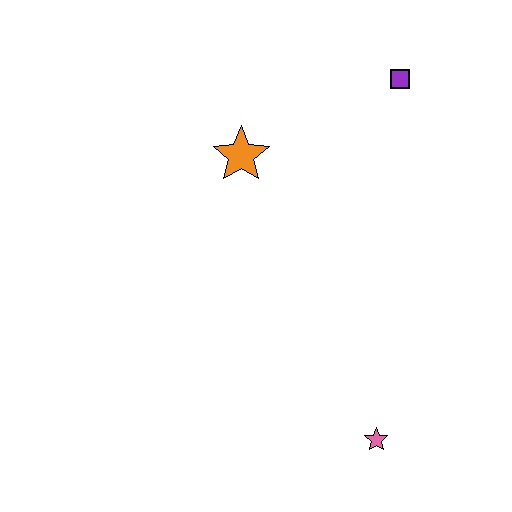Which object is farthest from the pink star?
The purple square is farthest from the pink star.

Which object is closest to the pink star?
The orange star is closest to the pink star.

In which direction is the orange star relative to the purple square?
The orange star is to the left of the purple square.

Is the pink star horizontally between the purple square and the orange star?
Yes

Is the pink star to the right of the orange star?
Yes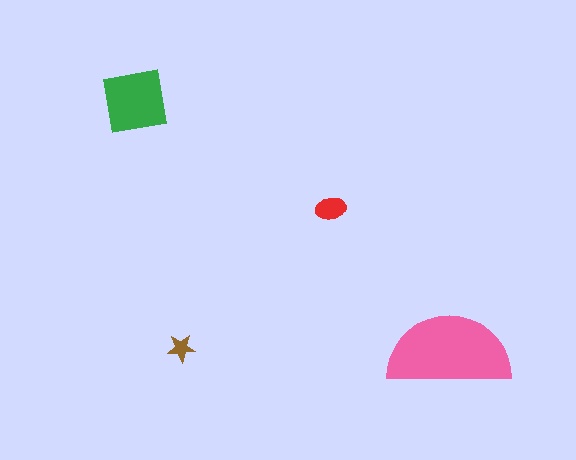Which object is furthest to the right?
The pink semicircle is rightmost.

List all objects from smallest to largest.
The brown star, the red ellipse, the green square, the pink semicircle.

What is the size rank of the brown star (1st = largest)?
4th.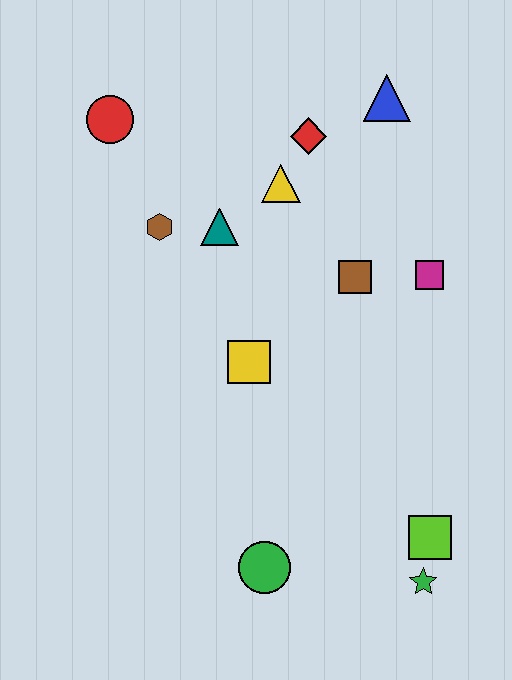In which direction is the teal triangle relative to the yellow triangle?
The teal triangle is to the left of the yellow triangle.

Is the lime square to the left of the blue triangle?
No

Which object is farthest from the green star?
The red circle is farthest from the green star.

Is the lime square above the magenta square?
No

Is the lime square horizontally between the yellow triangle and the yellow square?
No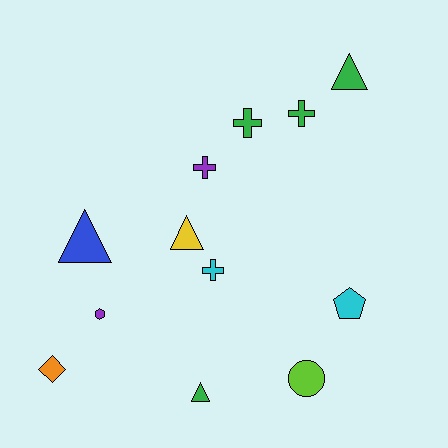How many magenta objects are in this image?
There are no magenta objects.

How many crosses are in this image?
There are 4 crosses.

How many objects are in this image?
There are 12 objects.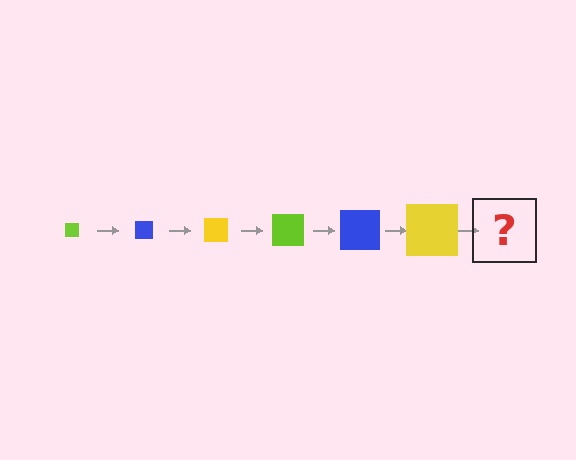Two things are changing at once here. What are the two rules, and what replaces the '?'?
The two rules are that the square grows larger each step and the color cycles through lime, blue, and yellow. The '?' should be a lime square, larger than the previous one.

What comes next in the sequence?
The next element should be a lime square, larger than the previous one.